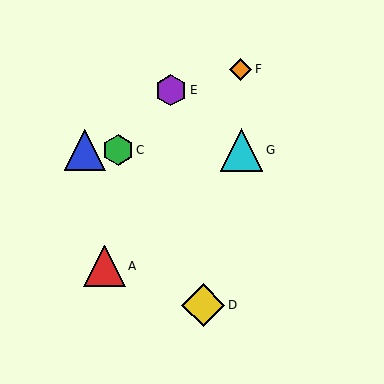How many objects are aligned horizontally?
3 objects (B, C, G) are aligned horizontally.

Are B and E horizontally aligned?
No, B is at y≈150 and E is at y≈90.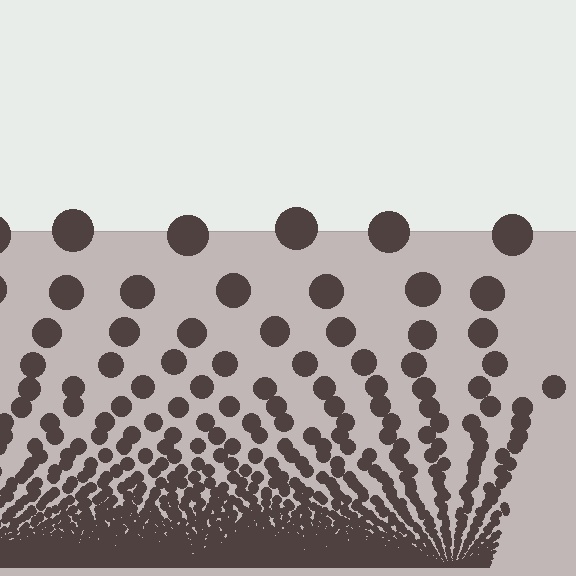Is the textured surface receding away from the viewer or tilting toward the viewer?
The surface appears to tilt toward the viewer. Texture elements get larger and sparser toward the top.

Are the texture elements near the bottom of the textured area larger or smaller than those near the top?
Smaller. The gradient is inverted — elements near the bottom are smaller and denser.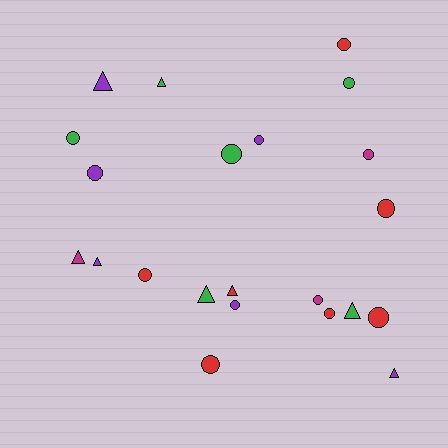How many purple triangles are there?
There are 3 purple triangles.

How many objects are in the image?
There are 22 objects.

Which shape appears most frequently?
Circle, with 14 objects.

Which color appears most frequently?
Red, with 7 objects.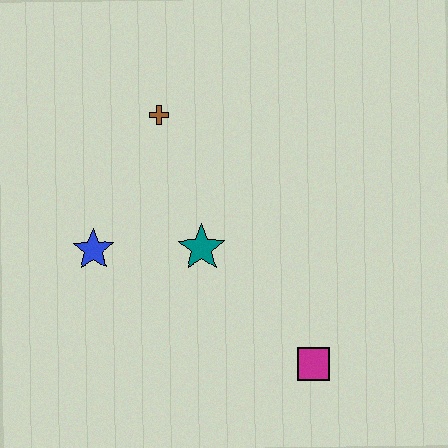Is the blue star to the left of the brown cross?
Yes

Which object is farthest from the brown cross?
The magenta square is farthest from the brown cross.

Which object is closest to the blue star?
The teal star is closest to the blue star.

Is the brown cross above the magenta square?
Yes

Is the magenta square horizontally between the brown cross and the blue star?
No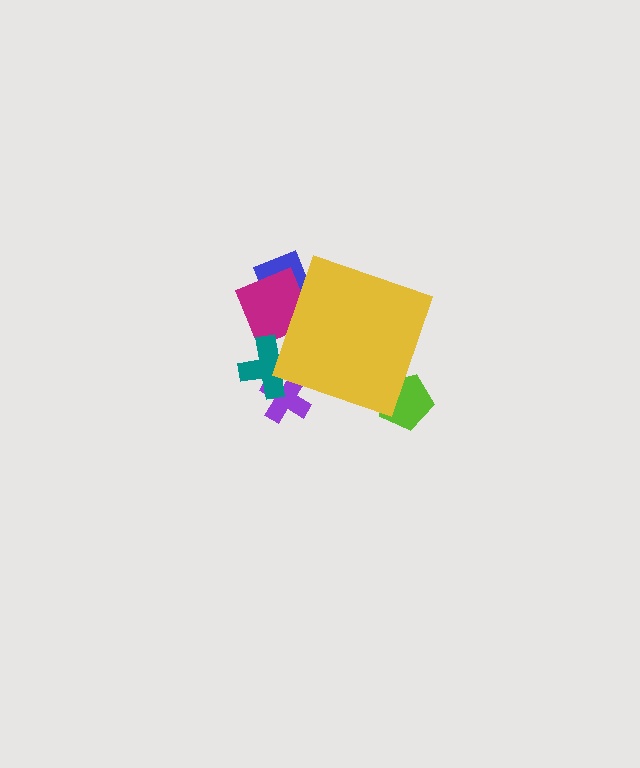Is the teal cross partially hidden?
Yes, the teal cross is partially hidden behind the yellow diamond.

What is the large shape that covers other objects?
A yellow diamond.